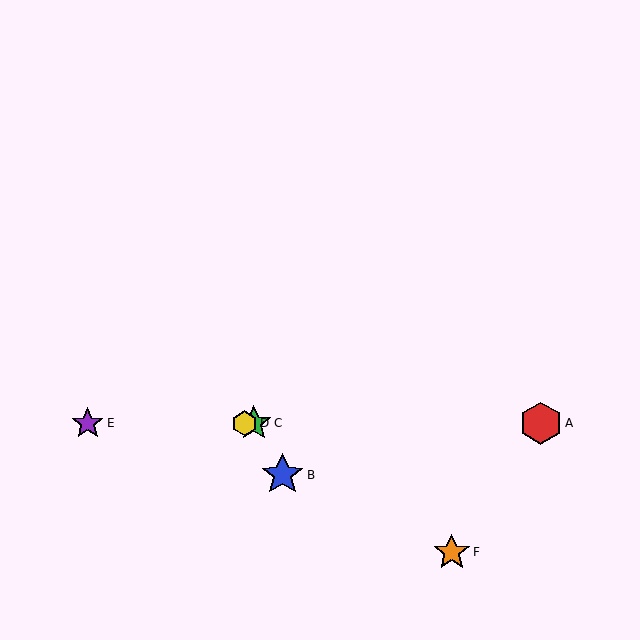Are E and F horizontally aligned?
No, E is at y≈423 and F is at y≈552.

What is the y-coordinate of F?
Object F is at y≈552.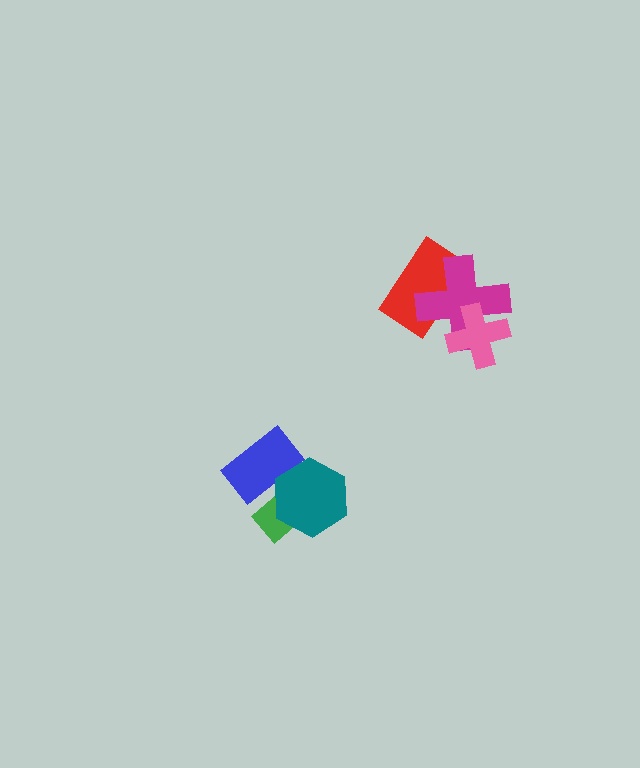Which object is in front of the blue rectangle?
The teal hexagon is in front of the blue rectangle.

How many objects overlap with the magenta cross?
2 objects overlap with the magenta cross.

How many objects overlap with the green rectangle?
2 objects overlap with the green rectangle.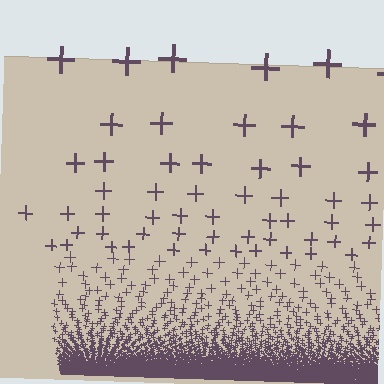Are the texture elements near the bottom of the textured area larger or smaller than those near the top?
Smaller. The gradient is inverted — elements near the bottom are smaller and denser.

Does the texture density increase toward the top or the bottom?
Density increases toward the bottom.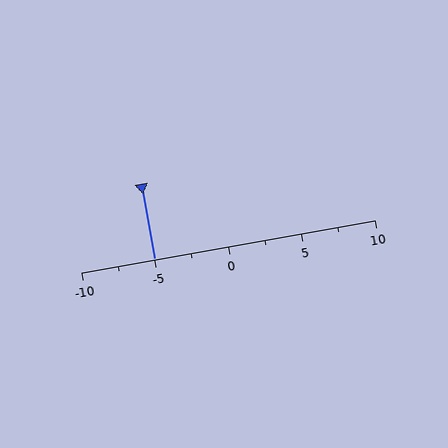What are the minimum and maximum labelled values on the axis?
The axis runs from -10 to 10.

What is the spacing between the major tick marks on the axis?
The major ticks are spaced 5 apart.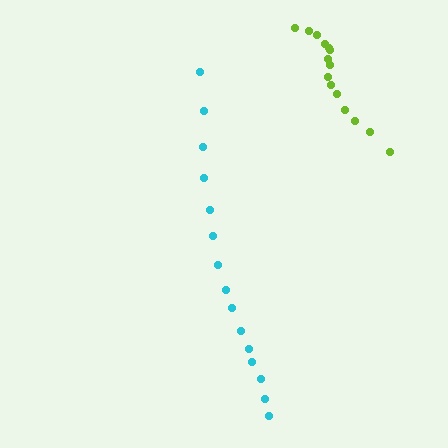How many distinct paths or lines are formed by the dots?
There are 2 distinct paths.